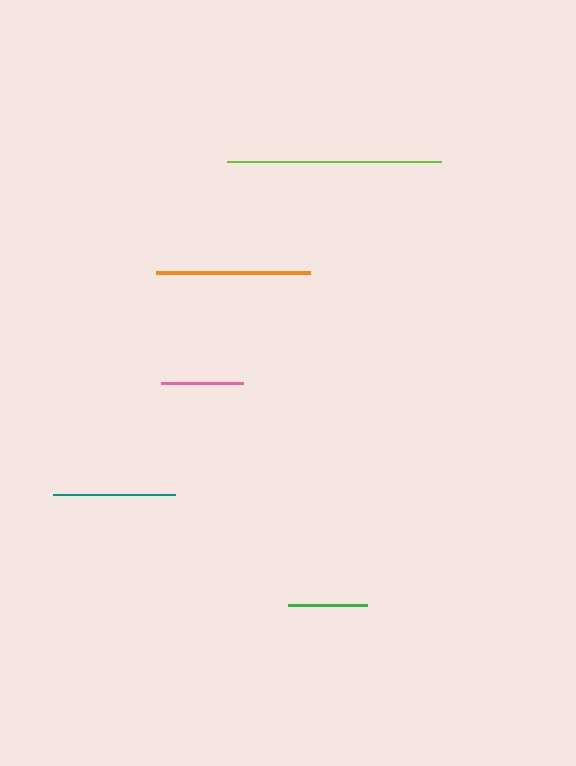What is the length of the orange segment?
The orange segment is approximately 153 pixels long.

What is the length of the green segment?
The green segment is approximately 79 pixels long.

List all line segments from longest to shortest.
From longest to shortest: lime, orange, teal, pink, green.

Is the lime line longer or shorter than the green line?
The lime line is longer than the green line.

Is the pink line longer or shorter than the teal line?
The teal line is longer than the pink line.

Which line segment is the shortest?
The green line is the shortest at approximately 79 pixels.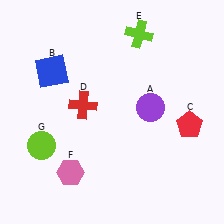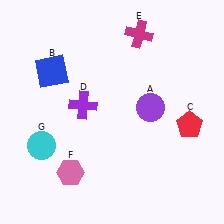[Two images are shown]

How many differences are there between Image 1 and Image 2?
There are 3 differences between the two images.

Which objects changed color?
D changed from red to purple. E changed from lime to magenta. G changed from lime to cyan.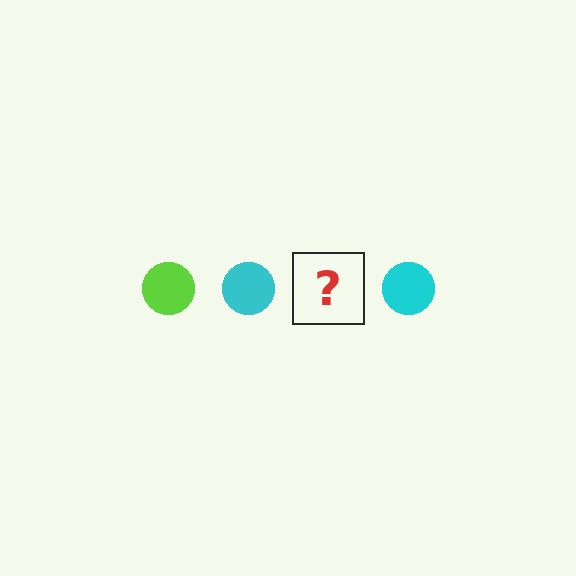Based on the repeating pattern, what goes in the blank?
The blank should be a lime circle.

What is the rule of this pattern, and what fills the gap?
The rule is that the pattern cycles through lime, cyan circles. The gap should be filled with a lime circle.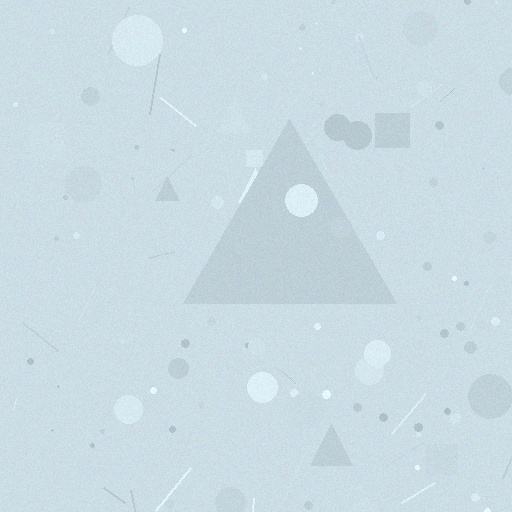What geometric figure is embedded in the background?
A triangle is embedded in the background.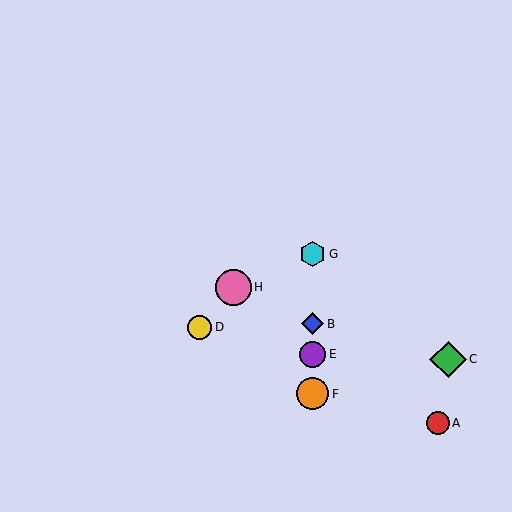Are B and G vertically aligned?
Yes, both are at x≈313.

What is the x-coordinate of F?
Object F is at x≈313.